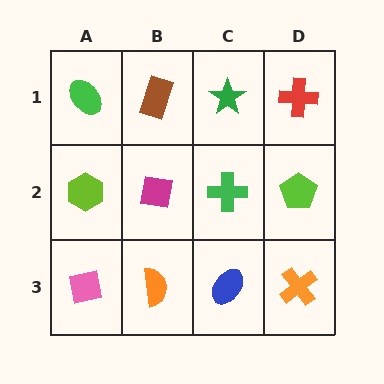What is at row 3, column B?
An orange semicircle.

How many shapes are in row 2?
4 shapes.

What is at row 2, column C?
A green cross.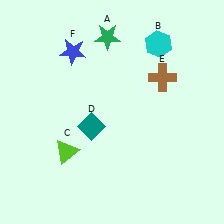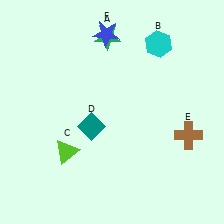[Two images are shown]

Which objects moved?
The objects that moved are: the brown cross (E), the blue star (F).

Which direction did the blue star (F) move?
The blue star (F) moved right.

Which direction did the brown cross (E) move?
The brown cross (E) moved down.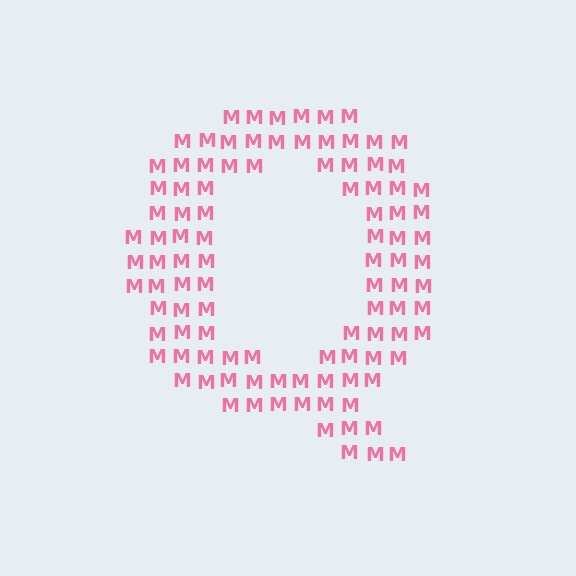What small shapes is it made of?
It is made of small letter M's.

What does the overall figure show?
The overall figure shows the letter Q.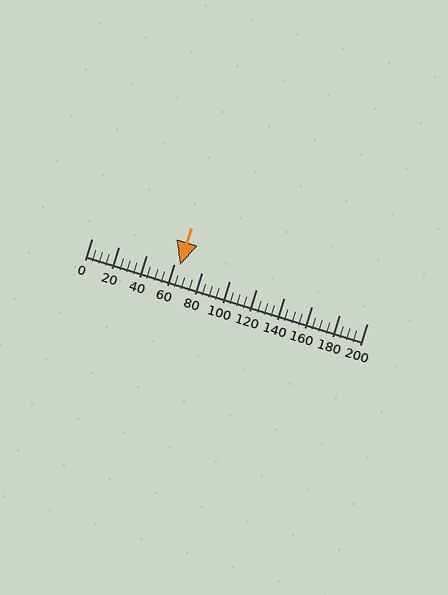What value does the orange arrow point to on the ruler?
The orange arrow points to approximately 64.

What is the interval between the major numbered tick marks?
The major tick marks are spaced 20 units apart.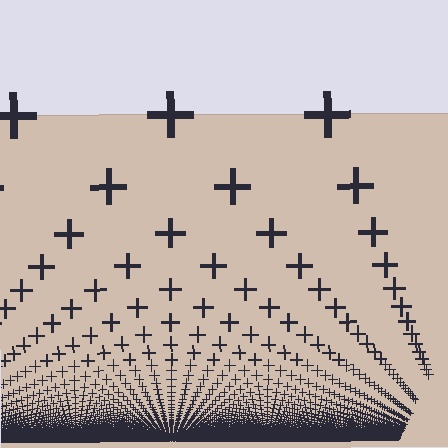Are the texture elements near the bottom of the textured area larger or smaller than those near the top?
Smaller. The gradient is inverted — elements near the bottom are smaller and denser.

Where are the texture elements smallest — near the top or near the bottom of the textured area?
Near the bottom.